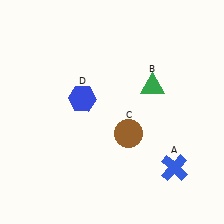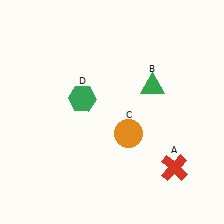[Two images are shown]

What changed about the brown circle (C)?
In Image 1, C is brown. In Image 2, it changed to orange.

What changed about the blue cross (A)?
In Image 1, A is blue. In Image 2, it changed to red.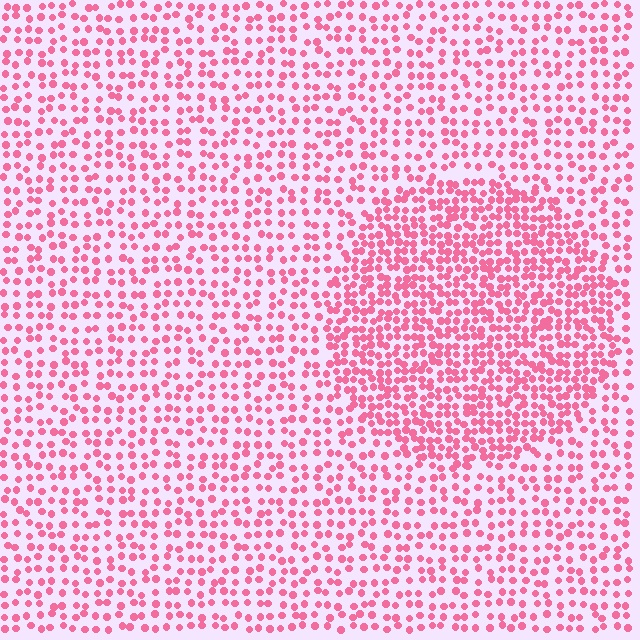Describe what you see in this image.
The image contains small pink elements arranged at two different densities. A circle-shaped region is visible where the elements are more densely packed than the surrounding area.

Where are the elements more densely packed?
The elements are more densely packed inside the circle boundary.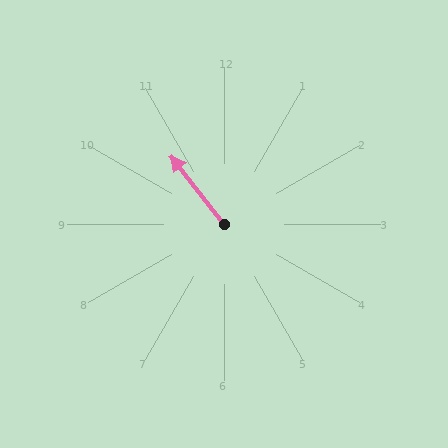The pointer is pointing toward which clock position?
Roughly 11 o'clock.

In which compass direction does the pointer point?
Northwest.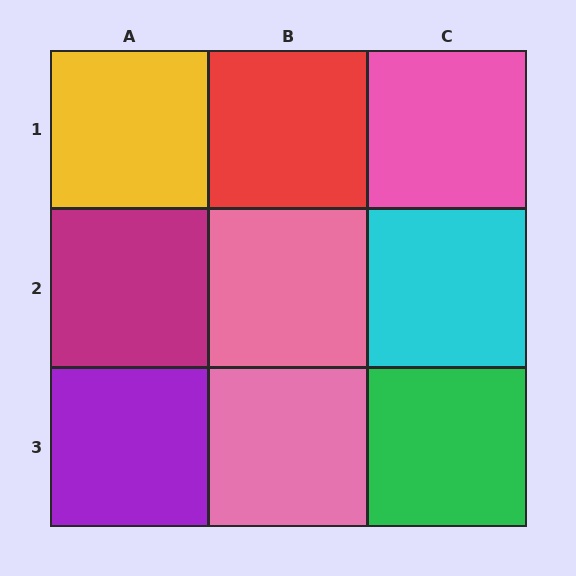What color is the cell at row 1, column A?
Yellow.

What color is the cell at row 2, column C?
Cyan.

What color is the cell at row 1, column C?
Pink.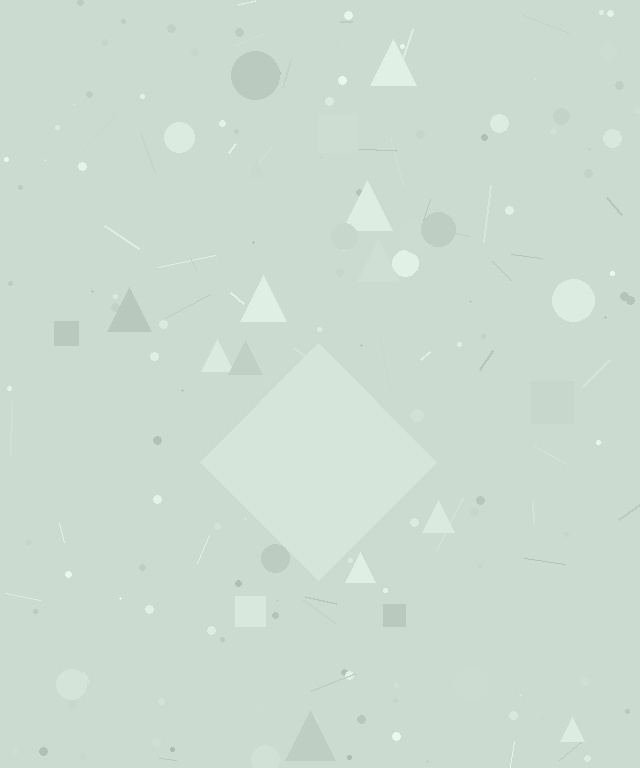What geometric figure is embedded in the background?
A diamond is embedded in the background.